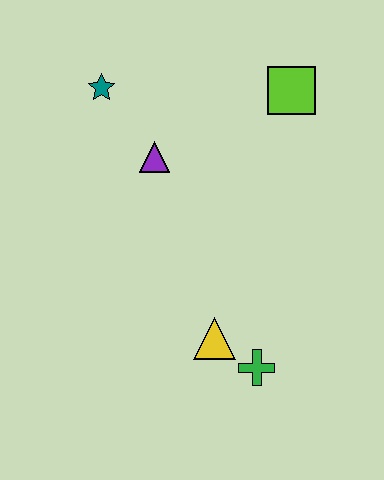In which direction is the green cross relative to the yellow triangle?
The green cross is to the right of the yellow triangle.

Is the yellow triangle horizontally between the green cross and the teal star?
Yes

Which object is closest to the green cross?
The yellow triangle is closest to the green cross.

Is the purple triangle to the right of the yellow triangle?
No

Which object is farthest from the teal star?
The green cross is farthest from the teal star.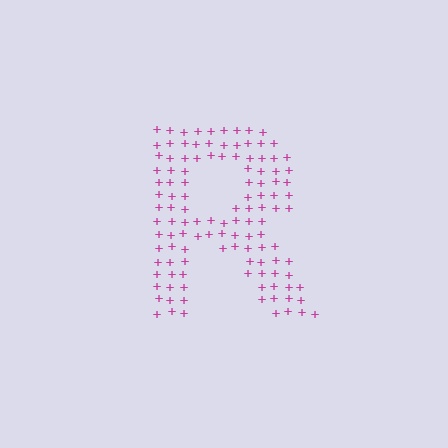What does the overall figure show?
The overall figure shows the letter R.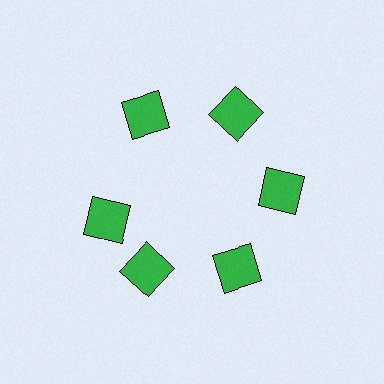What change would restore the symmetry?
The symmetry would be restored by rotating it back into even spacing with its neighbors so that all 6 squares sit at equal angles and equal distance from the center.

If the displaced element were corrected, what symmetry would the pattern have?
It would have 6-fold rotational symmetry — the pattern would map onto itself every 60 degrees.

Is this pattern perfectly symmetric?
No. The 6 green squares are arranged in a ring, but one element near the 9 o'clock position is rotated out of alignment along the ring, breaking the 6-fold rotational symmetry.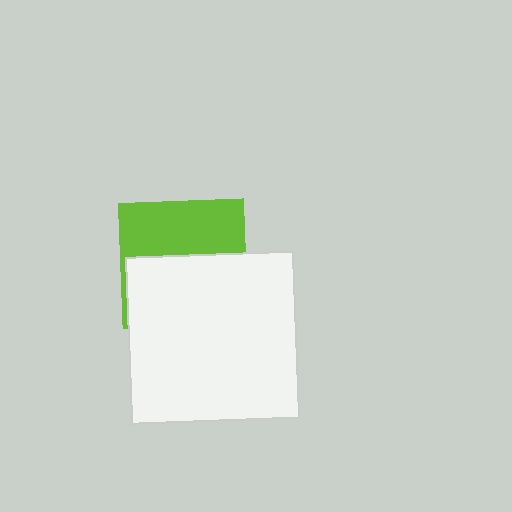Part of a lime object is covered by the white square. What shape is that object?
It is a square.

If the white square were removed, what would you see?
You would see the complete lime square.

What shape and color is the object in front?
The object in front is a white square.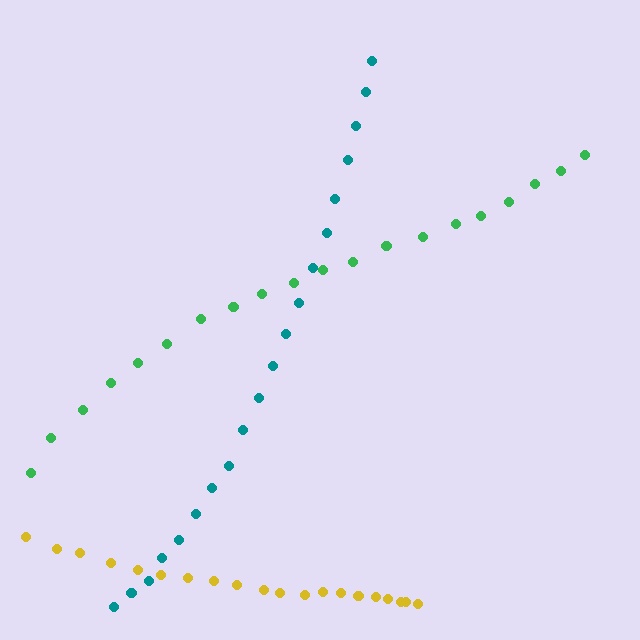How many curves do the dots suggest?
There are 3 distinct paths.